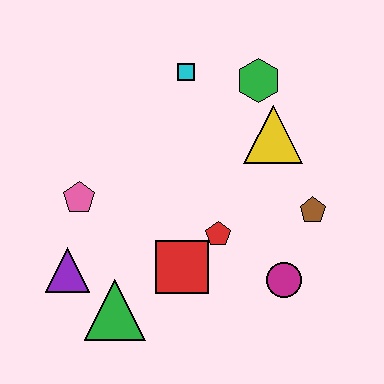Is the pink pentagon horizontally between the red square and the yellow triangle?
No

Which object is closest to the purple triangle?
The green triangle is closest to the purple triangle.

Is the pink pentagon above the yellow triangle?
No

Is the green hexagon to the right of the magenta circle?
No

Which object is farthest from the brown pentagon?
The purple triangle is farthest from the brown pentagon.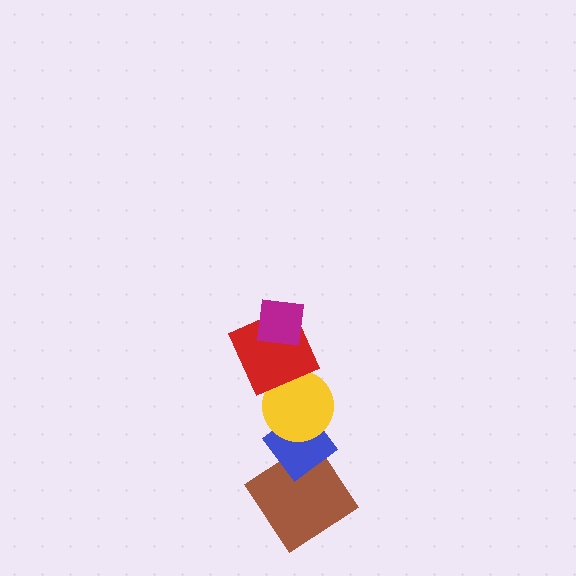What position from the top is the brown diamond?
The brown diamond is 5th from the top.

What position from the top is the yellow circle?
The yellow circle is 3rd from the top.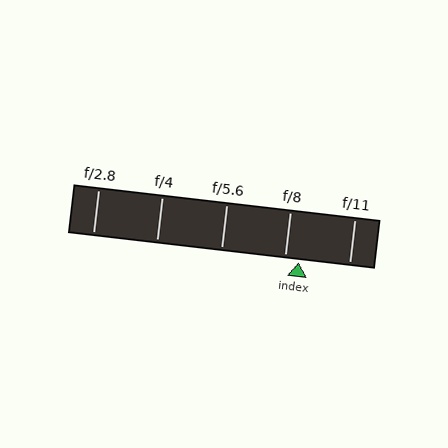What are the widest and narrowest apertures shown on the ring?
The widest aperture shown is f/2.8 and the narrowest is f/11.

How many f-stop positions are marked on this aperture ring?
There are 5 f-stop positions marked.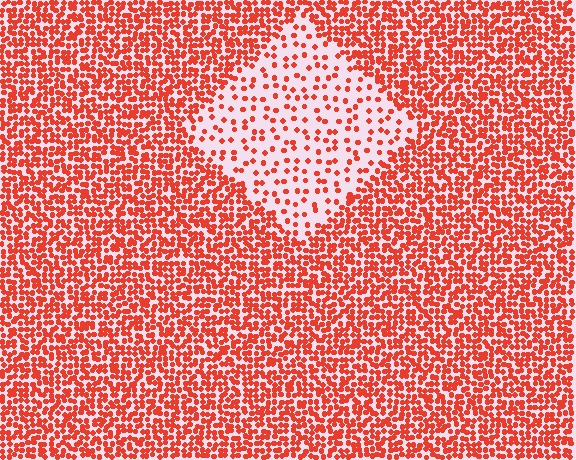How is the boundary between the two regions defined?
The boundary is defined by a change in element density (approximately 3.0x ratio). All elements are the same color, size, and shape.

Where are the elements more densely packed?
The elements are more densely packed outside the diamond boundary.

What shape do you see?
I see a diamond.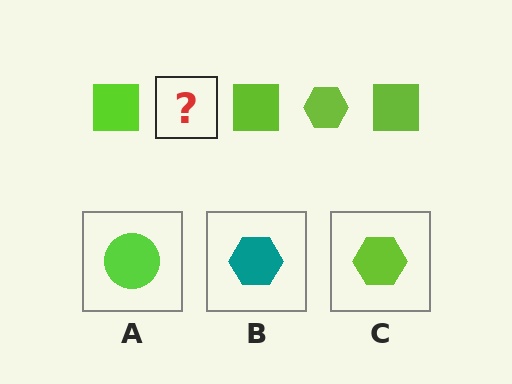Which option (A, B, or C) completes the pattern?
C.